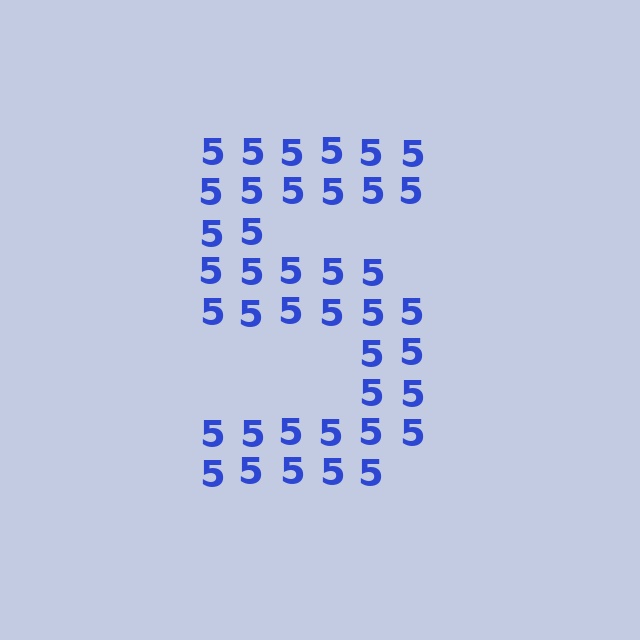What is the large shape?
The large shape is the digit 5.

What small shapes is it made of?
It is made of small digit 5's.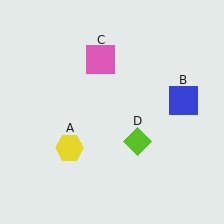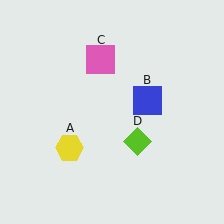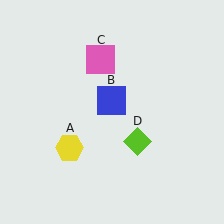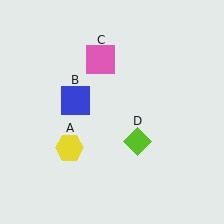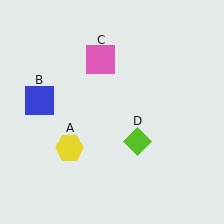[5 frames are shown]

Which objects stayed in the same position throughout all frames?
Yellow hexagon (object A) and pink square (object C) and lime diamond (object D) remained stationary.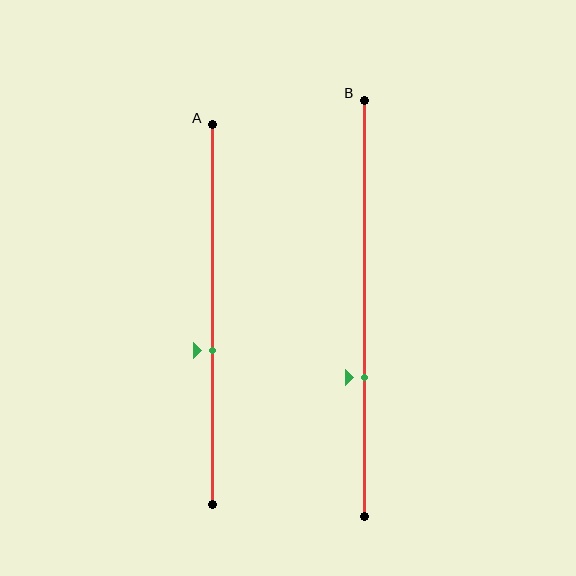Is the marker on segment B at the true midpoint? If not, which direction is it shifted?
No, the marker on segment B is shifted downward by about 17% of the segment length.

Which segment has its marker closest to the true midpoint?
Segment A has its marker closest to the true midpoint.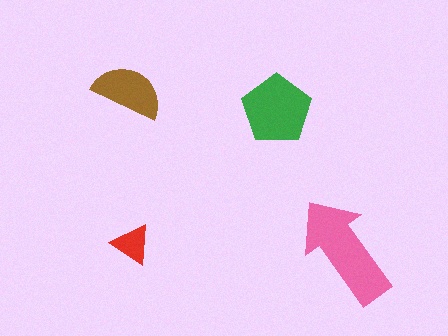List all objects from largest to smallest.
The pink arrow, the green pentagon, the brown semicircle, the red triangle.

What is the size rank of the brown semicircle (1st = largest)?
3rd.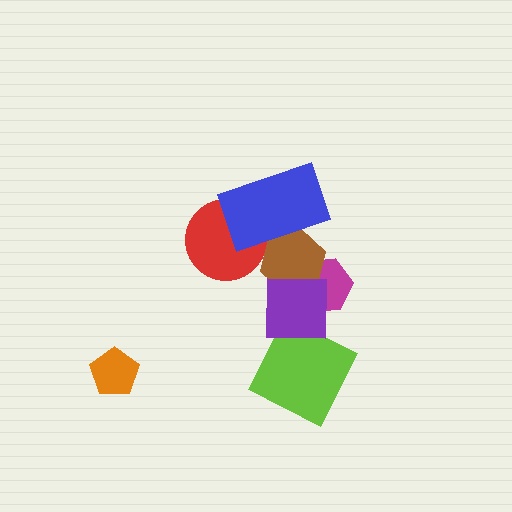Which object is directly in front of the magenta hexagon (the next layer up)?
The brown hexagon is directly in front of the magenta hexagon.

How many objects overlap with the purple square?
2 objects overlap with the purple square.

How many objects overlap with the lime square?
0 objects overlap with the lime square.